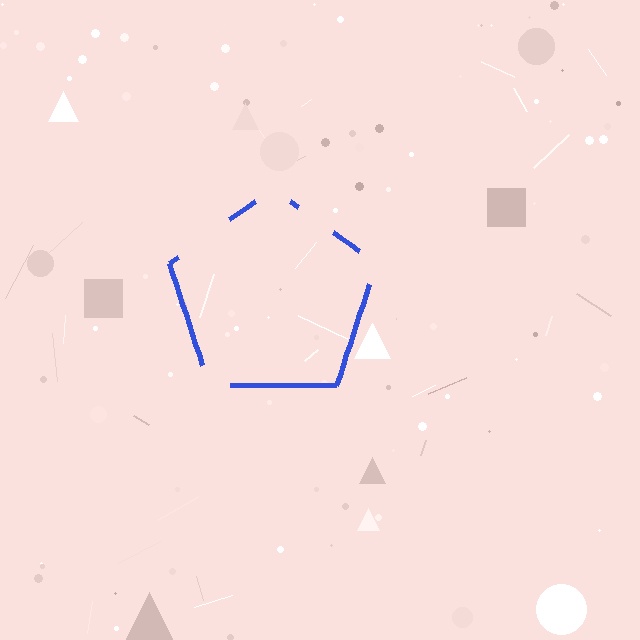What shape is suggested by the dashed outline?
The dashed outline suggests a pentagon.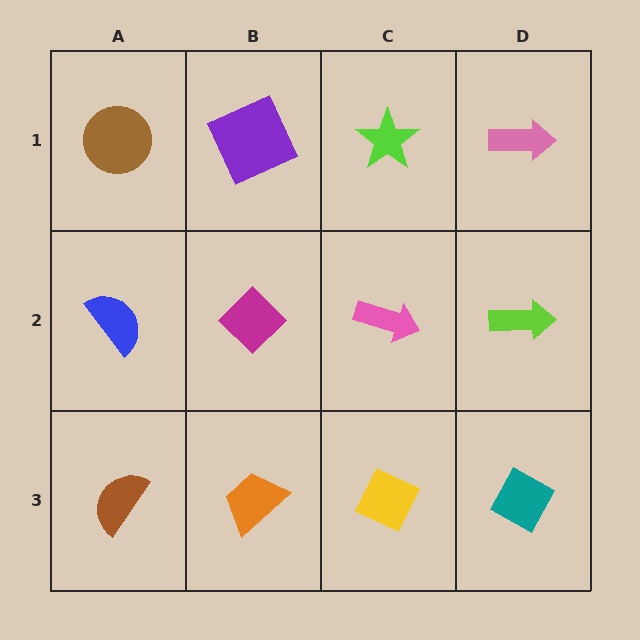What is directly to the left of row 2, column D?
A pink arrow.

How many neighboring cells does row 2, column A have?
3.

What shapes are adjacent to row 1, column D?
A lime arrow (row 2, column D), a lime star (row 1, column C).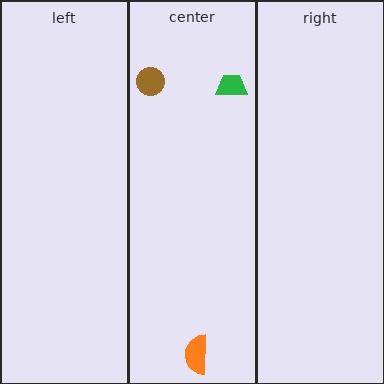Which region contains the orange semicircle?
The center region.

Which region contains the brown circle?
The center region.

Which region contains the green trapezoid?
The center region.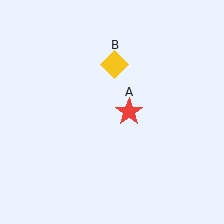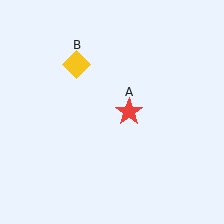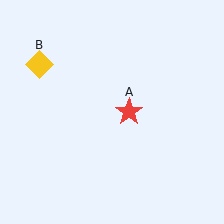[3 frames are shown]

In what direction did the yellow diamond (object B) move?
The yellow diamond (object B) moved left.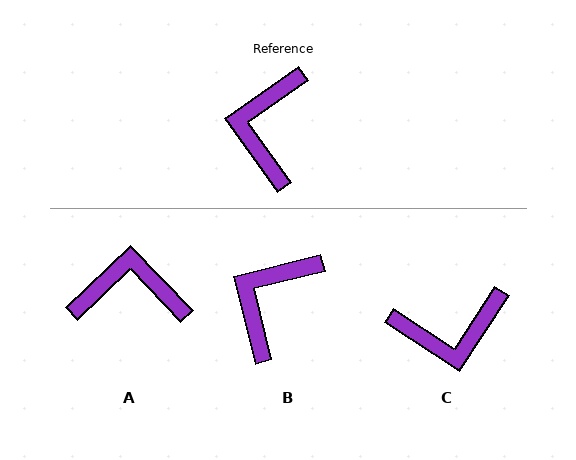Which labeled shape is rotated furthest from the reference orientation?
C, about 111 degrees away.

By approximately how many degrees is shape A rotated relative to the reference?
Approximately 82 degrees clockwise.